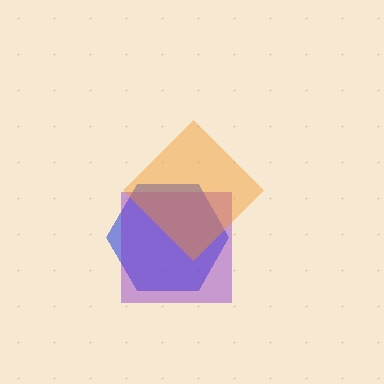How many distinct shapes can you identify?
There are 3 distinct shapes: a blue hexagon, a purple square, an orange diamond.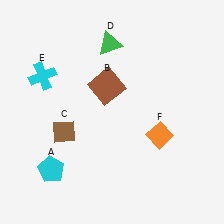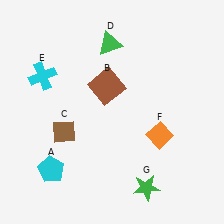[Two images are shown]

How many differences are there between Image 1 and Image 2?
There is 1 difference between the two images.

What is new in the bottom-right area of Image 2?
A green star (G) was added in the bottom-right area of Image 2.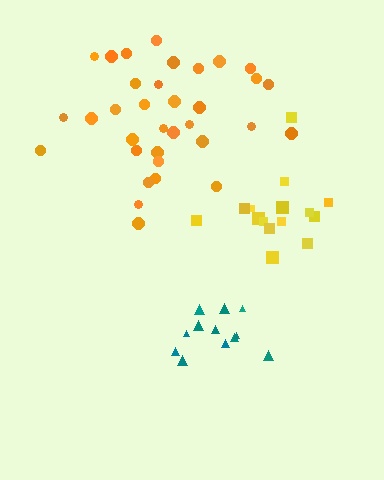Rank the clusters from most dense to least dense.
teal, yellow, orange.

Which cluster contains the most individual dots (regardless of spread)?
Orange (34).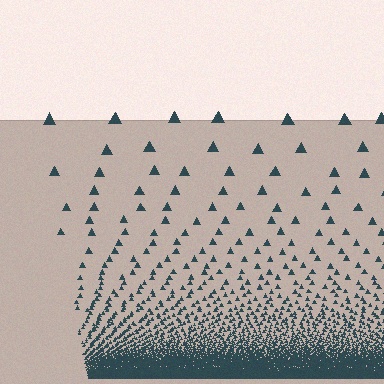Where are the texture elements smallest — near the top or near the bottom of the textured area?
Near the bottom.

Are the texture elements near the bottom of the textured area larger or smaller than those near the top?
Smaller. The gradient is inverted — elements near the bottom are smaller and denser.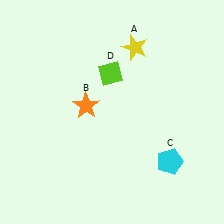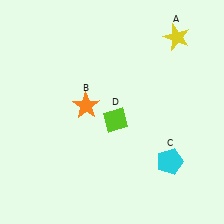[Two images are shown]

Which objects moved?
The objects that moved are: the yellow star (A), the lime diamond (D).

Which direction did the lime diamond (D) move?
The lime diamond (D) moved down.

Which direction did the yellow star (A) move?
The yellow star (A) moved right.